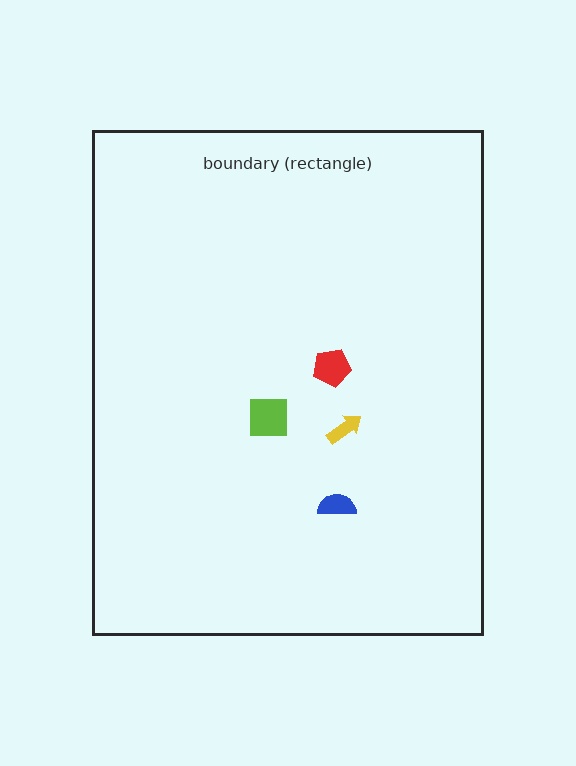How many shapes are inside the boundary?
4 inside, 0 outside.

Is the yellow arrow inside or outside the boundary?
Inside.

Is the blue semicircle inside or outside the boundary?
Inside.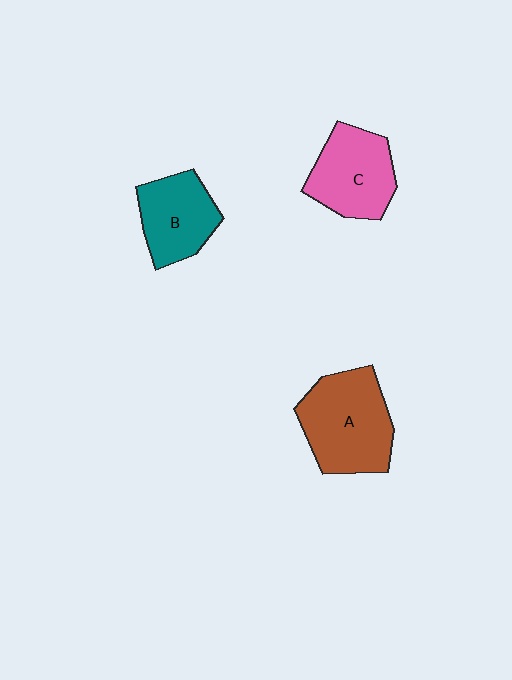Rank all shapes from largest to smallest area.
From largest to smallest: A (brown), C (pink), B (teal).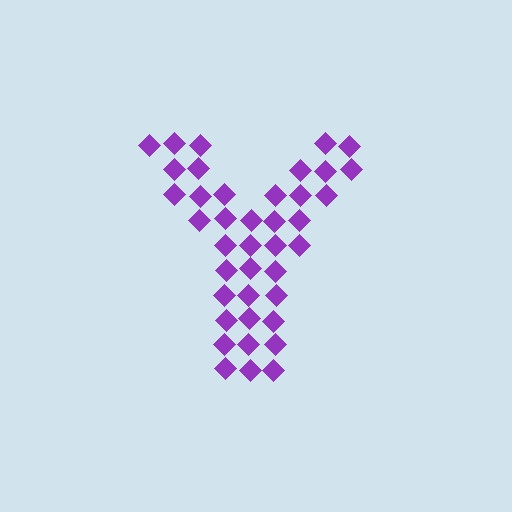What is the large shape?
The large shape is the letter Y.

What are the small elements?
The small elements are diamonds.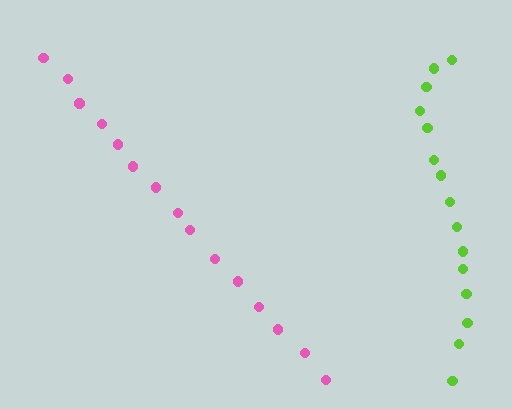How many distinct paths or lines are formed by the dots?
There are 2 distinct paths.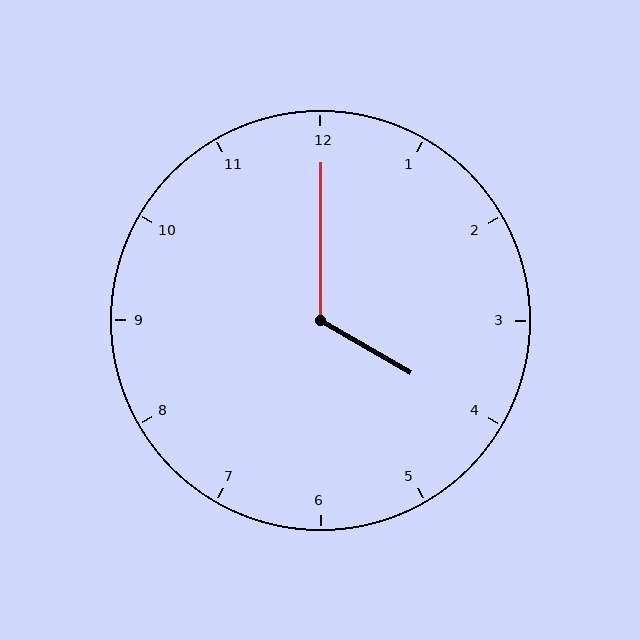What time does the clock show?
4:00.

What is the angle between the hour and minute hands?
Approximately 120 degrees.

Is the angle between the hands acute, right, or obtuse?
It is obtuse.